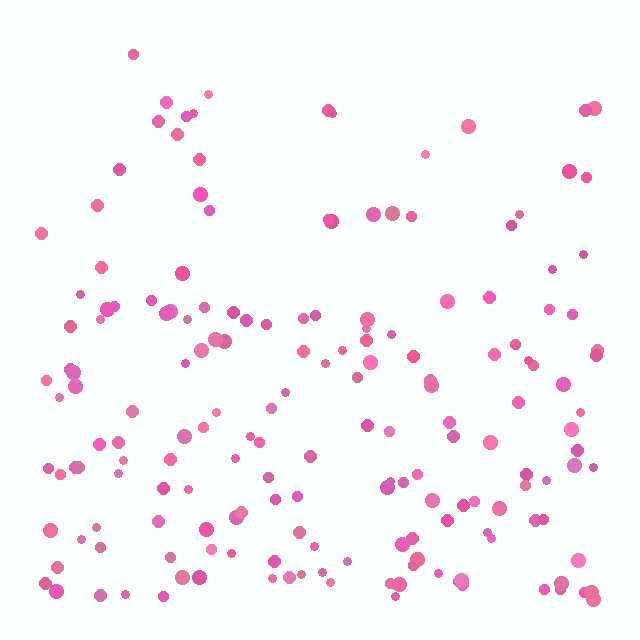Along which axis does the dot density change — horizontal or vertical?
Vertical.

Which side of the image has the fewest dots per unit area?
The top.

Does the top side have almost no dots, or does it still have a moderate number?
Still a moderate number, just noticeably fewer than the bottom.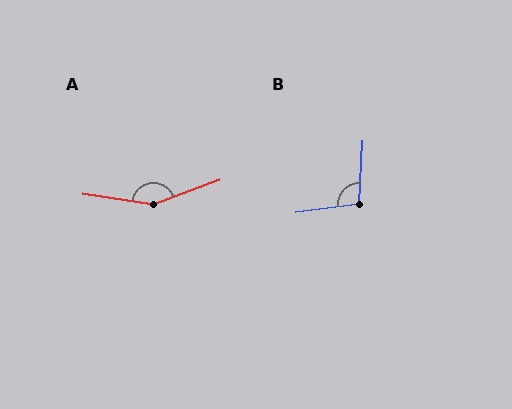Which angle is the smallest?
B, at approximately 100 degrees.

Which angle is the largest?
A, at approximately 151 degrees.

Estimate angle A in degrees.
Approximately 151 degrees.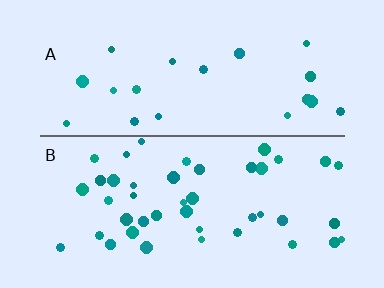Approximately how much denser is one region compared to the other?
Approximately 2.1× — region B over region A.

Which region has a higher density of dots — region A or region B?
B (the bottom).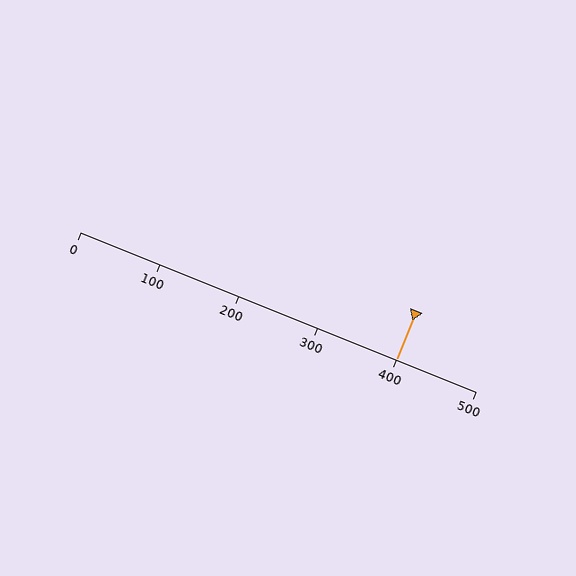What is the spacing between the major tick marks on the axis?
The major ticks are spaced 100 apart.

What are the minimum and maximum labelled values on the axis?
The axis runs from 0 to 500.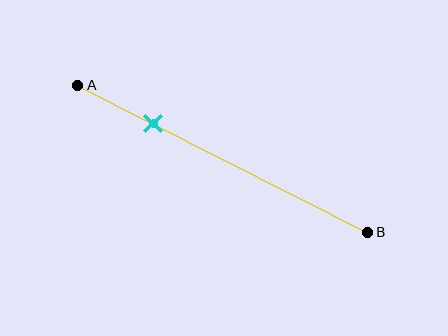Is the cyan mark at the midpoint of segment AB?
No, the mark is at about 25% from A, not at the 50% midpoint.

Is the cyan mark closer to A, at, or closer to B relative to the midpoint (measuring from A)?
The cyan mark is closer to point A than the midpoint of segment AB.